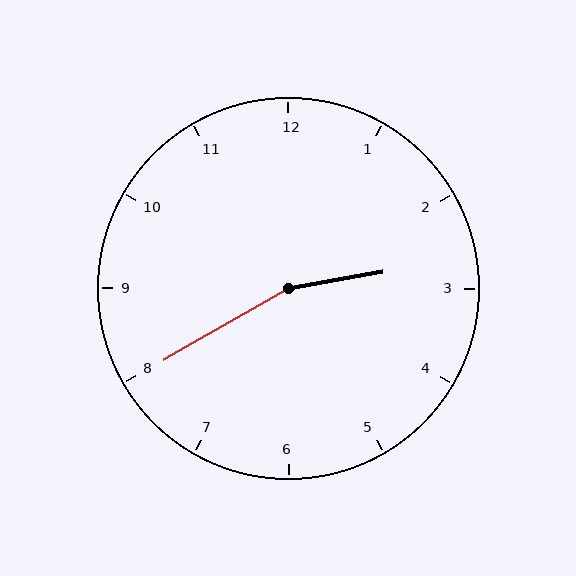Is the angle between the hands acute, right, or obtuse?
It is obtuse.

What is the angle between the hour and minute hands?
Approximately 160 degrees.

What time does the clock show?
2:40.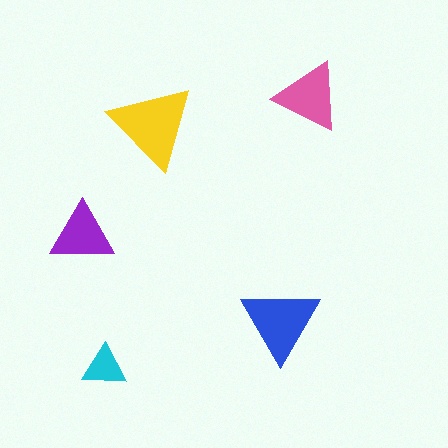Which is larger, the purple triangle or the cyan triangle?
The purple one.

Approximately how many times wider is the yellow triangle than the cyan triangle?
About 2 times wider.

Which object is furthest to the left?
The purple triangle is leftmost.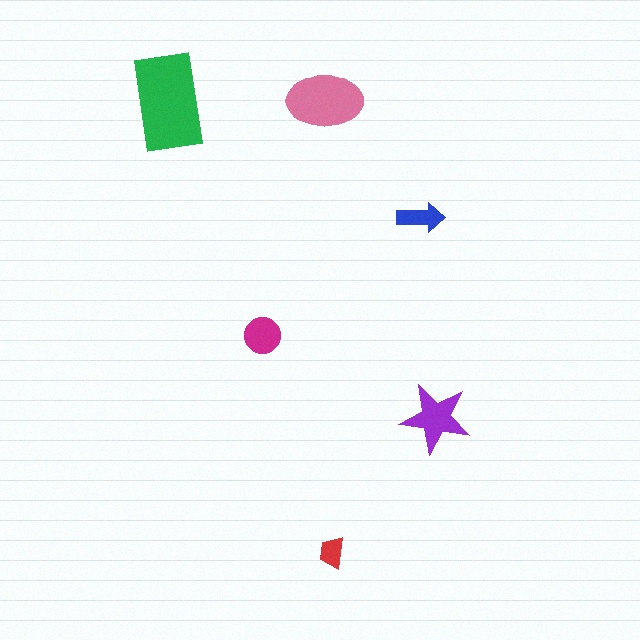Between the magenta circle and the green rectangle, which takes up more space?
The green rectangle.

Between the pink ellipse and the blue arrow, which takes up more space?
The pink ellipse.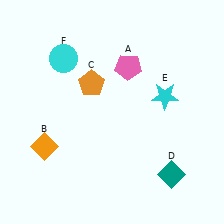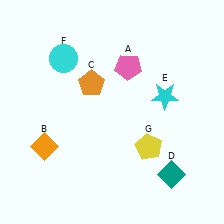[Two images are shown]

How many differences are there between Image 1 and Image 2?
There is 1 difference between the two images.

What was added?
A yellow pentagon (G) was added in Image 2.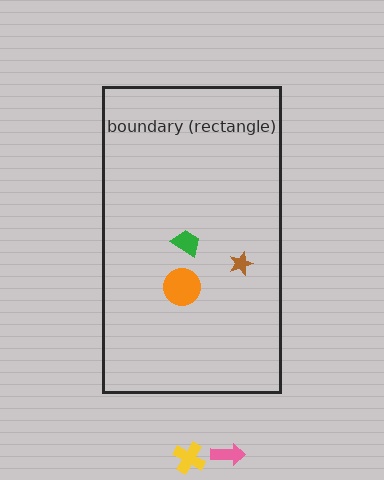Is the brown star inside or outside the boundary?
Inside.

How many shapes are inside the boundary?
3 inside, 2 outside.